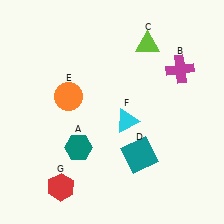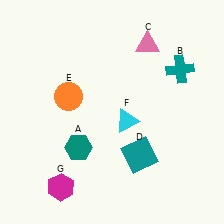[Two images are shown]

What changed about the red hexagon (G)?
In Image 1, G is red. In Image 2, it changed to magenta.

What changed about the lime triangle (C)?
In Image 1, C is lime. In Image 2, it changed to pink.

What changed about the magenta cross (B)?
In Image 1, B is magenta. In Image 2, it changed to teal.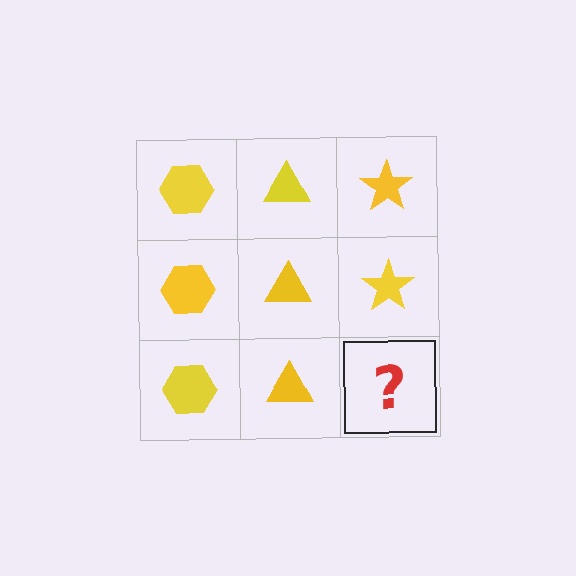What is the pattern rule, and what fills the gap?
The rule is that each column has a consistent shape. The gap should be filled with a yellow star.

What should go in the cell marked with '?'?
The missing cell should contain a yellow star.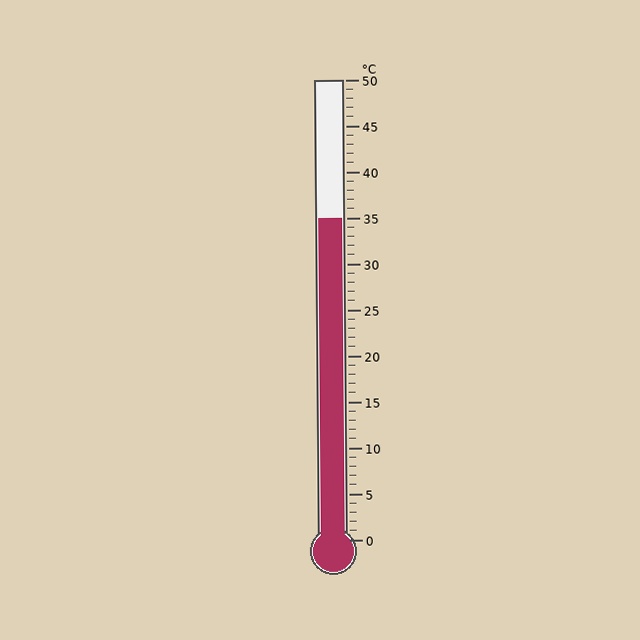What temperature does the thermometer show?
The thermometer shows approximately 35°C.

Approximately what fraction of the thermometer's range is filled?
The thermometer is filled to approximately 70% of its range.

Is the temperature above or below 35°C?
The temperature is at 35°C.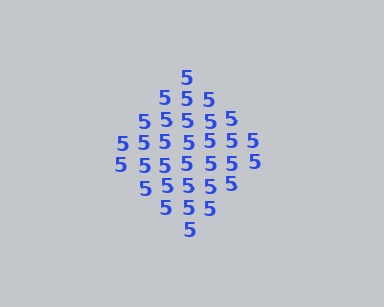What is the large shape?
The large shape is a diamond.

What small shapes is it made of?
It is made of small digit 5's.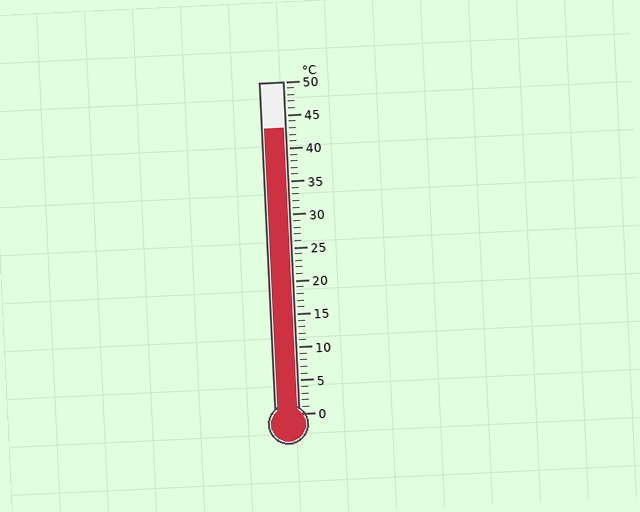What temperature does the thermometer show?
The thermometer shows approximately 43°C.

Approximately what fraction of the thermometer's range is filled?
The thermometer is filled to approximately 85% of its range.